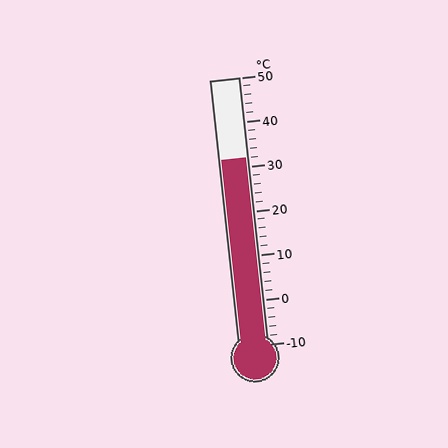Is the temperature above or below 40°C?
The temperature is below 40°C.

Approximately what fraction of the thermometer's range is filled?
The thermometer is filled to approximately 70% of its range.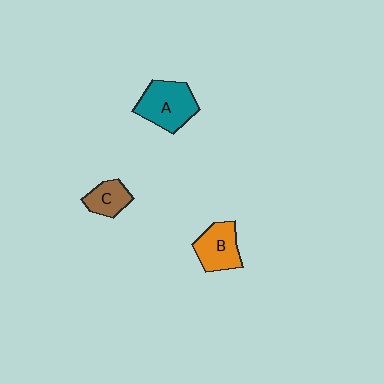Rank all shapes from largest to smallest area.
From largest to smallest: A (teal), B (orange), C (brown).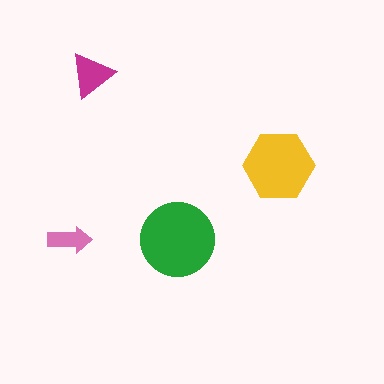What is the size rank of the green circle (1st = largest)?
1st.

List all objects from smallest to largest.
The pink arrow, the magenta triangle, the yellow hexagon, the green circle.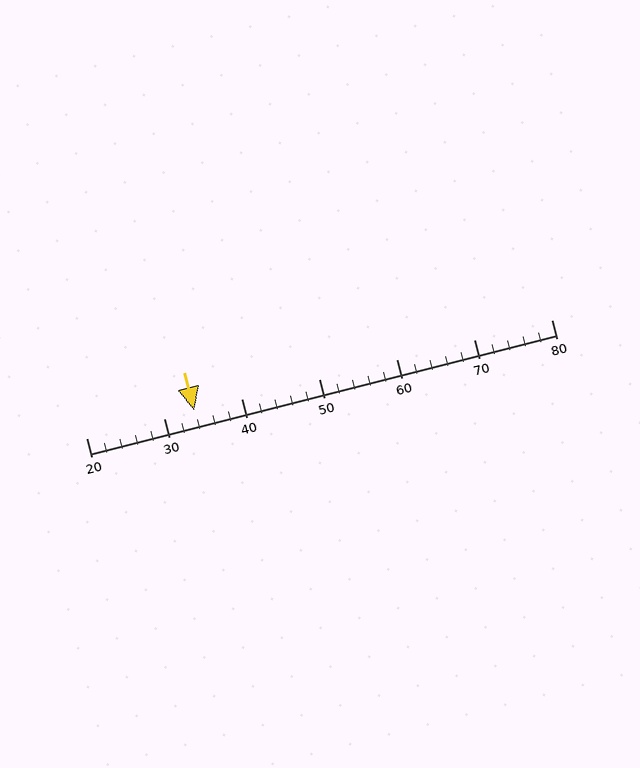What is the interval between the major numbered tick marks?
The major tick marks are spaced 10 units apart.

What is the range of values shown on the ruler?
The ruler shows values from 20 to 80.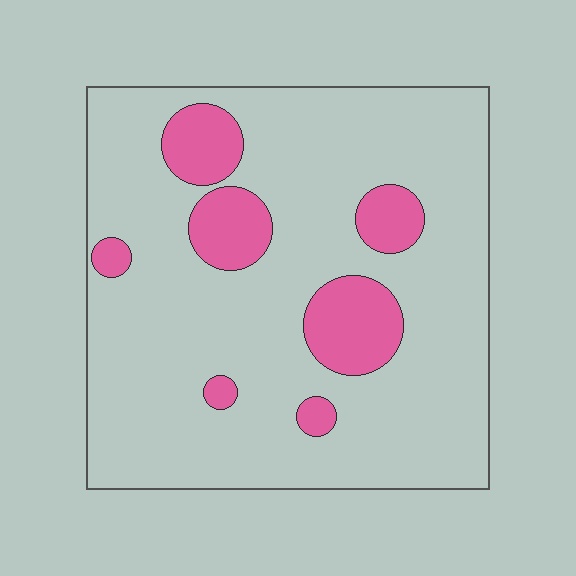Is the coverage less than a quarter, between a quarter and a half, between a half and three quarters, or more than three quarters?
Less than a quarter.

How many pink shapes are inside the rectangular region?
7.